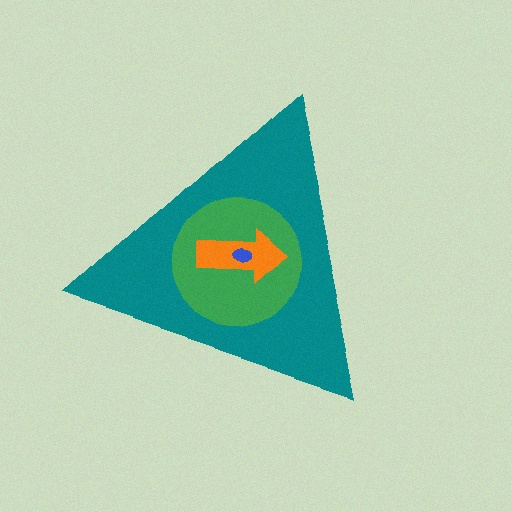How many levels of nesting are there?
4.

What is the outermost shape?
The teal triangle.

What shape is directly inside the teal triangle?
The green circle.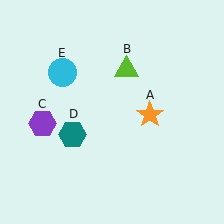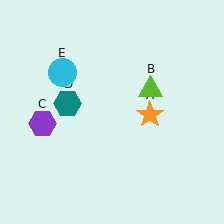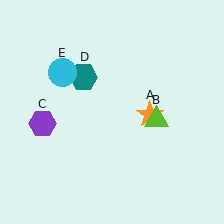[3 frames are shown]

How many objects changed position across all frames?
2 objects changed position: lime triangle (object B), teal hexagon (object D).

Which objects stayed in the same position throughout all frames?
Orange star (object A) and purple hexagon (object C) and cyan circle (object E) remained stationary.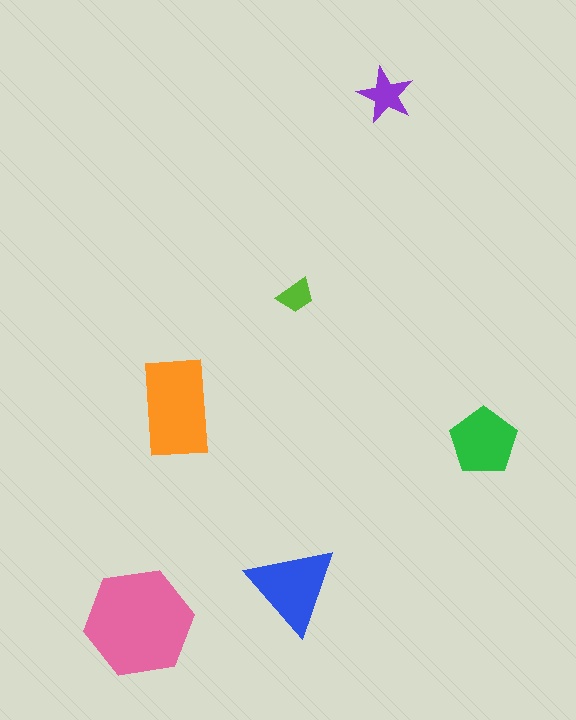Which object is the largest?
The pink hexagon.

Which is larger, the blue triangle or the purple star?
The blue triangle.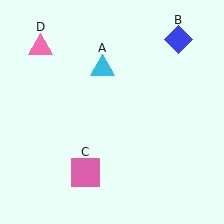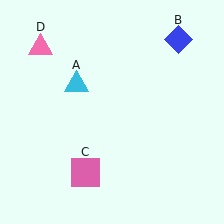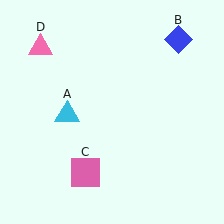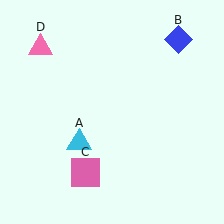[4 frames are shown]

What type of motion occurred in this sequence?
The cyan triangle (object A) rotated counterclockwise around the center of the scene.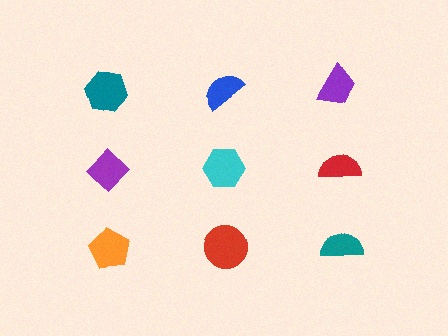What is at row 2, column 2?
A cyan hexagon.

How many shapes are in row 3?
3 shapes.